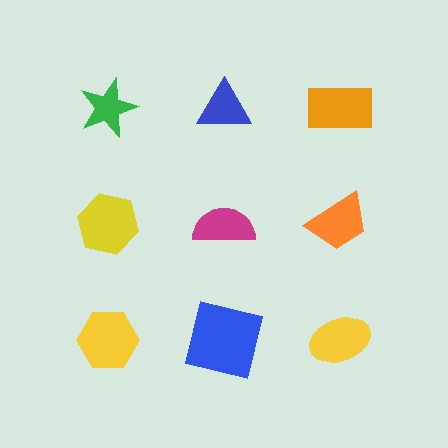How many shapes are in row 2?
3 shapes.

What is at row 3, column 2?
A blue square.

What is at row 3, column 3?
A yellow ellipse.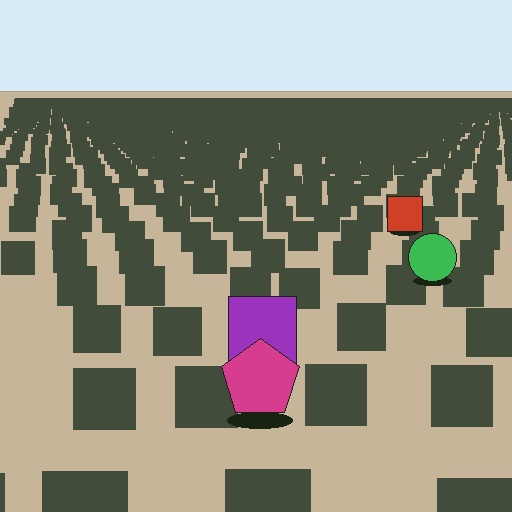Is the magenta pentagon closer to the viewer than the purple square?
Yes. The magenta pentagon is closer — you can tell from the texture gradient: the ground texture is coarser near it.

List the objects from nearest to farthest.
From nearest to farthest: the magenta pentagon, the purple square, the green circle, the red square.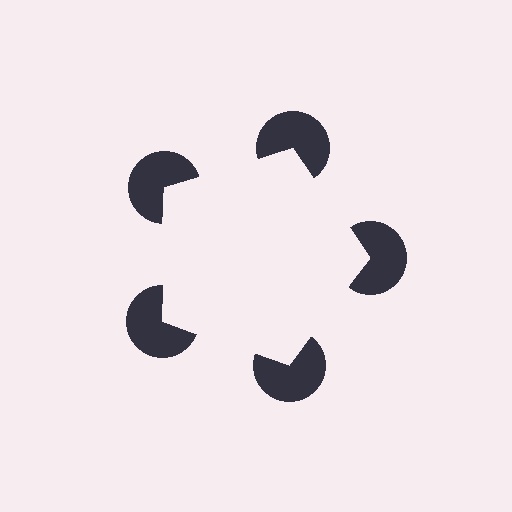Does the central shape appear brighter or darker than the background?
It typically appears slightly brighter than the background, even though no actual brightness change is drawn.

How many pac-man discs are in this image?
There are 5 — one at each vertex of the illusory pentagon.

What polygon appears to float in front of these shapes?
An illusory pentagon — its edges are inferred from the aligned wedge cuts in the pac-man discs, not physically drawn.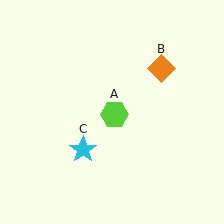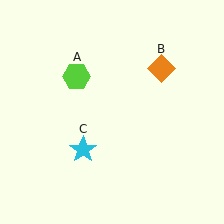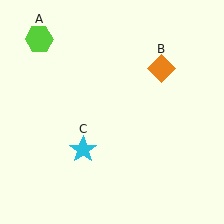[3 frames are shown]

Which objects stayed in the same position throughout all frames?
Orange diamond (object B) and cyan star (object C) remained stationary.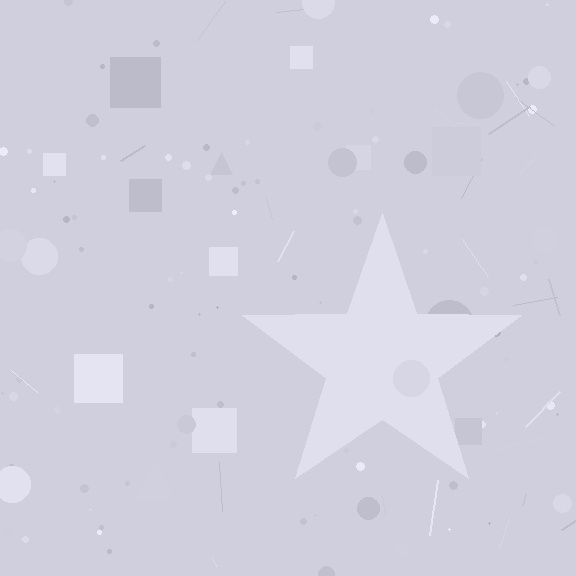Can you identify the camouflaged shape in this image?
The camouflaged shape is a star.